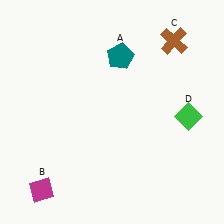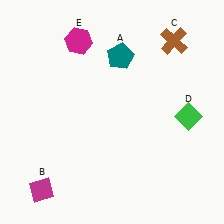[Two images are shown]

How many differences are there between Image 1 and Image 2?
There is 1 difference between the two images.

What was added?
A magenta hexagon (E) was added in Image 2.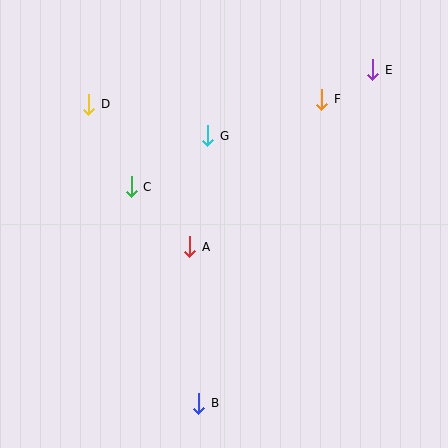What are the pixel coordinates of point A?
Point A is at (190, 247).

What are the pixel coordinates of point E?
Point E is at (373, 70).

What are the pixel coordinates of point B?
Point B is at (199, 403).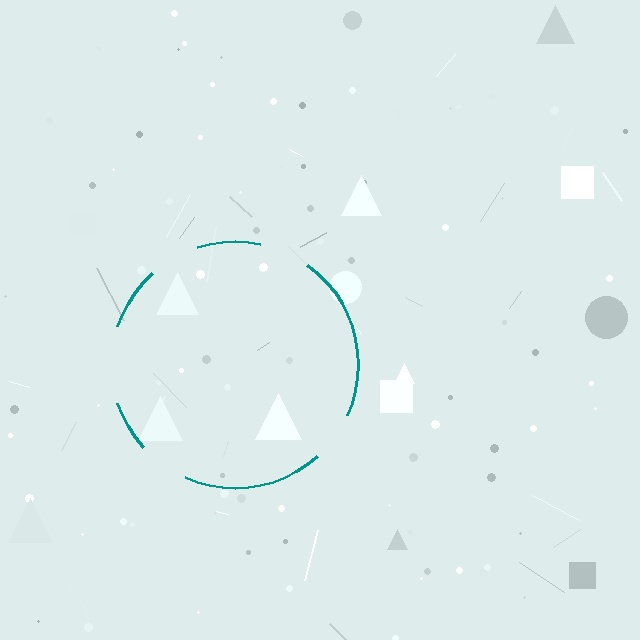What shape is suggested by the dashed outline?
The dashed outline suggests a circle.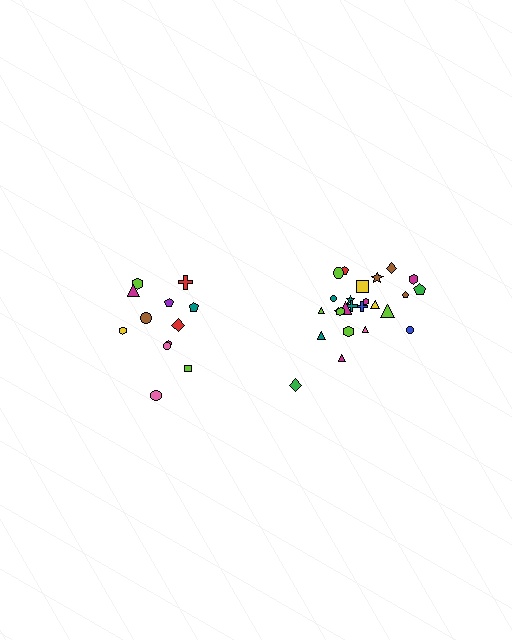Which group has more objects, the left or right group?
The right group.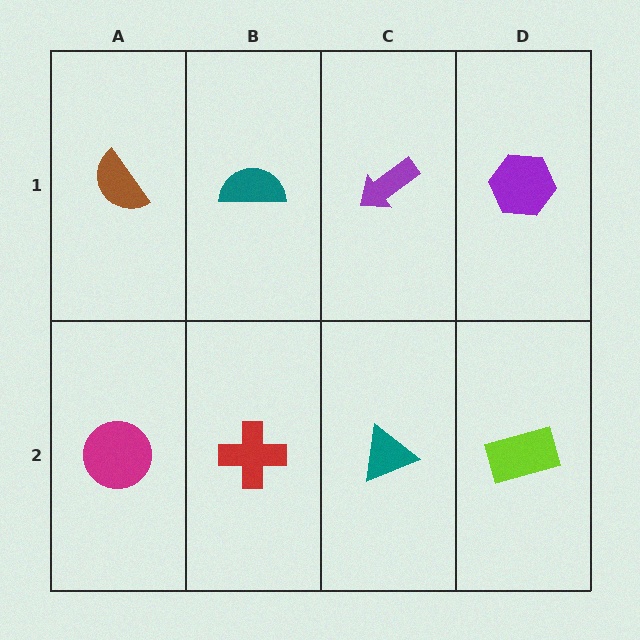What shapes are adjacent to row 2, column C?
A purple arrow (row 1, column C), a red cross (row 2, column B), a lime rectangle (row 2, column D).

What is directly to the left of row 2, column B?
A magenta circle.